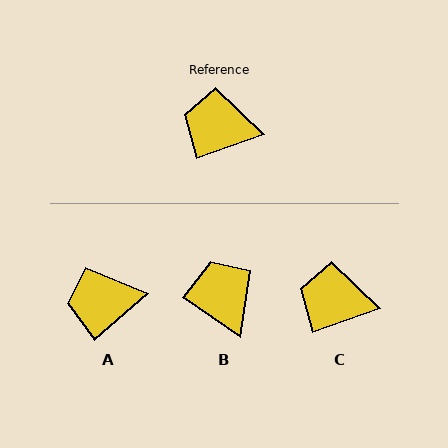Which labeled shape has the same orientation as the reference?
C.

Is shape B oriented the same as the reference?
No, it is off by about 54 degrees.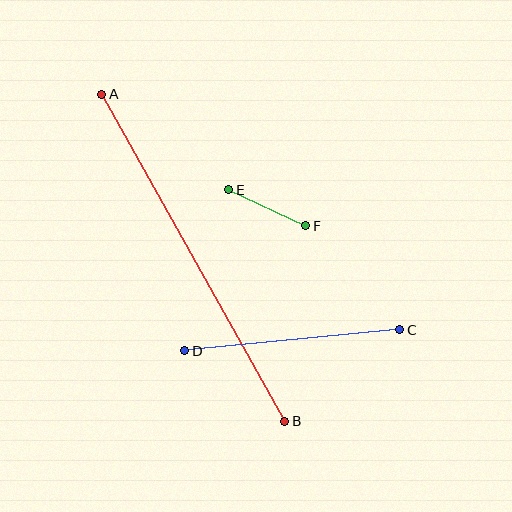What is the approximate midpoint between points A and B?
The midpoint is at approximately (193, 258) pixels.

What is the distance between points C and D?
The distance is approximately 216 pixels.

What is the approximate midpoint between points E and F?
The midpoint is at approximately (267, 208) pixels.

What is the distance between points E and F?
The distance is approximately 85 pixels.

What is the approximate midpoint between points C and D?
The midpoint is at approximately (292, 340) pixels.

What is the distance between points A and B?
The distance is approximately 375 pixels.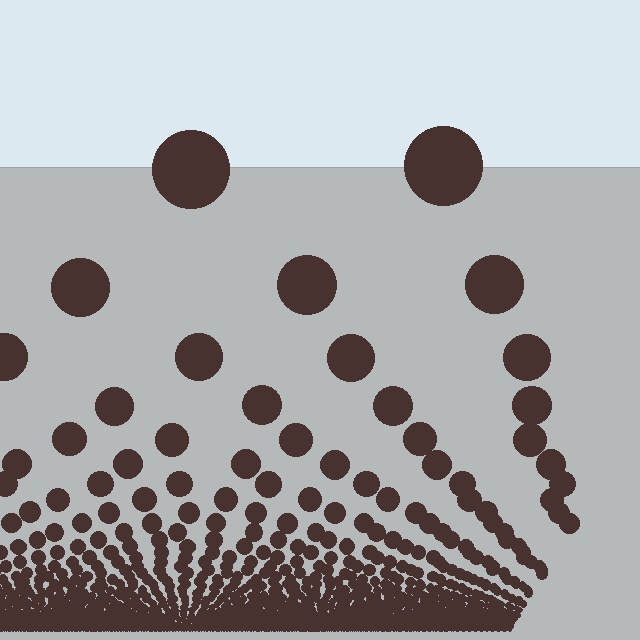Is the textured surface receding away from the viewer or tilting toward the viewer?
The surface appears to tilt toward the viewer. Texture elements get larger and sparser toward the top.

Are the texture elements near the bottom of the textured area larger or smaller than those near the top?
Smaller. The gradient is inverted — elements near the bottom are smaller and denser.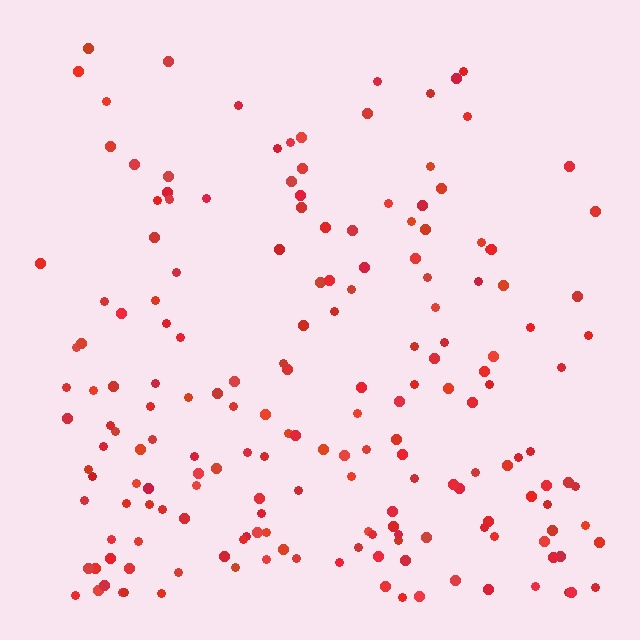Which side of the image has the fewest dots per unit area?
The top.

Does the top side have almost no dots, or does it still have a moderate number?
Still a moderate number, just noticeably fewer than the bottom.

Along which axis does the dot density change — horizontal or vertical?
Vertical.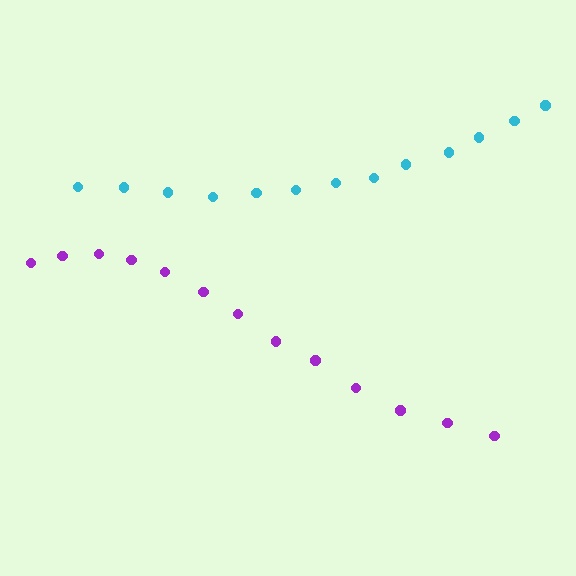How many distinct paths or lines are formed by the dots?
There are 2 distinct paths.